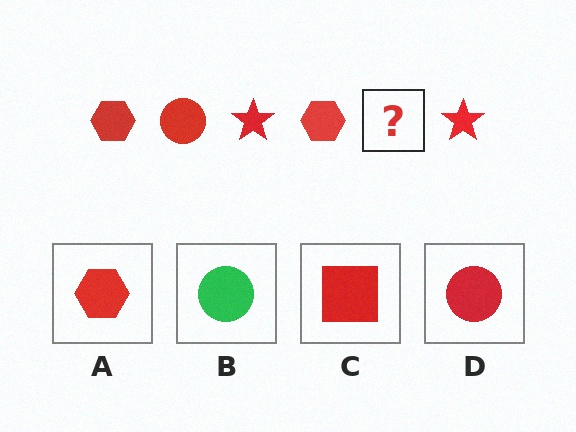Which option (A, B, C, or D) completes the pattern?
D.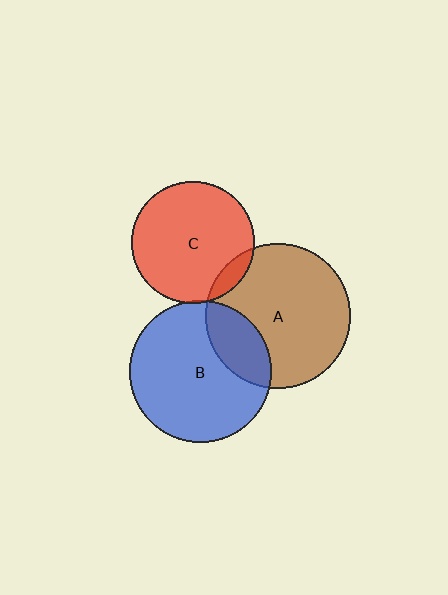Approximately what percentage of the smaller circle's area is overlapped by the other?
Approximately 5%.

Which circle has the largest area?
Circle A (brown).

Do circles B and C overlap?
Yes.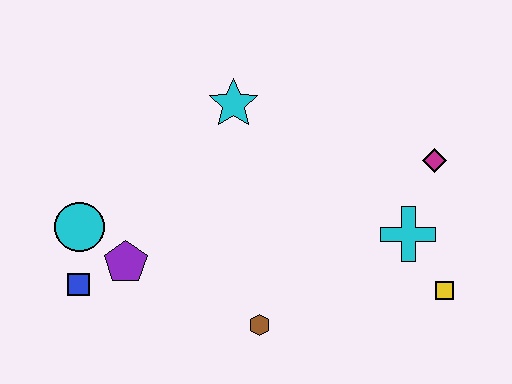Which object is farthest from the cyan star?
The yellow square is farthest from the cyan star.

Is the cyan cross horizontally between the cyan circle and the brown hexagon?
No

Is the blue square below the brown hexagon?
No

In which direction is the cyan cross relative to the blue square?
The cyan cross is to the right of the blue square.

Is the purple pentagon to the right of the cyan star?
No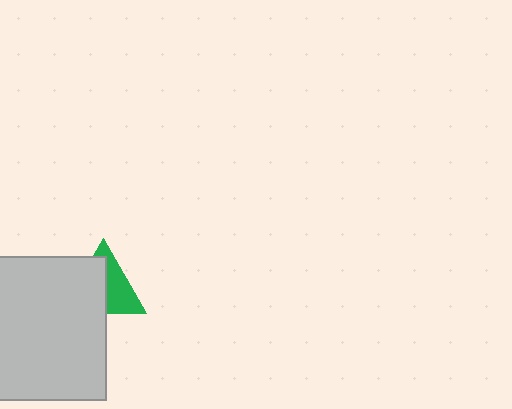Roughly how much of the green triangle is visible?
About half of it is visible (roughly 45%).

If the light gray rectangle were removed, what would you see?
You would see the complete green triangle.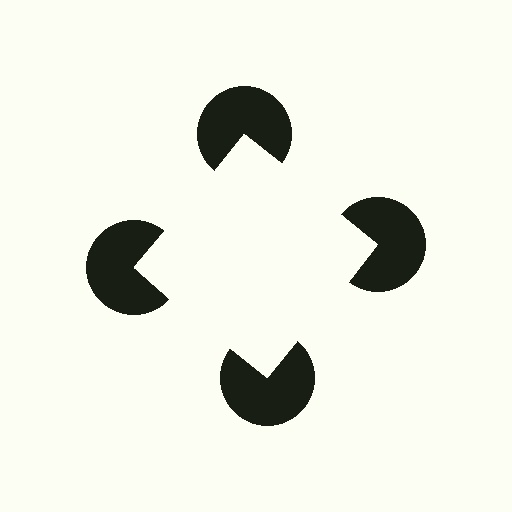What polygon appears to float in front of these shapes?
An illusory square — its edges are inferred from the aligned wedge cuts in the pac-man discs, not physically drawn.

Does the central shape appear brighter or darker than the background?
It typically appears slightly brighter than the background, even though no actual brightness change is drawn.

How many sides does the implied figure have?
4 sides.